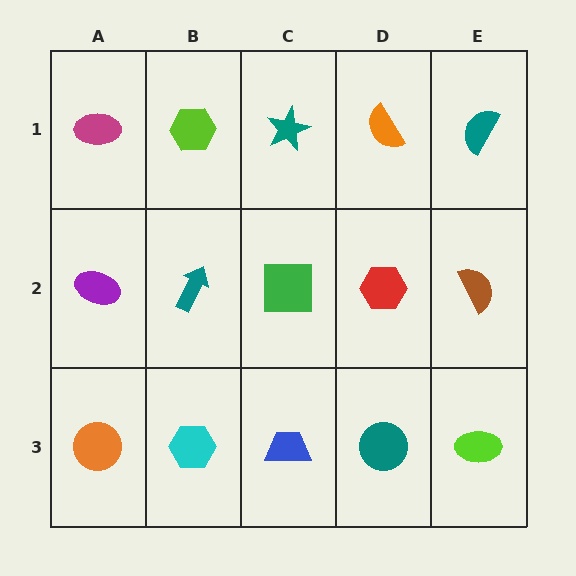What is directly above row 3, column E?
A brown semicircle.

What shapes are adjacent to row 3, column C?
A green square (row 2, column C), a cyan hexagon (row 3, column B), a teal circle (row 3, column D).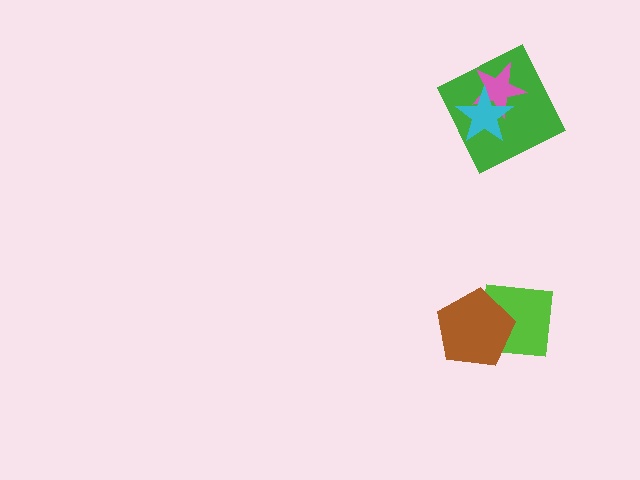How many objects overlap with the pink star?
2 objects overlap with the pink star.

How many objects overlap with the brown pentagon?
1 object overlaps with the brown pentagon.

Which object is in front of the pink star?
The cyan star is in front of the pink star.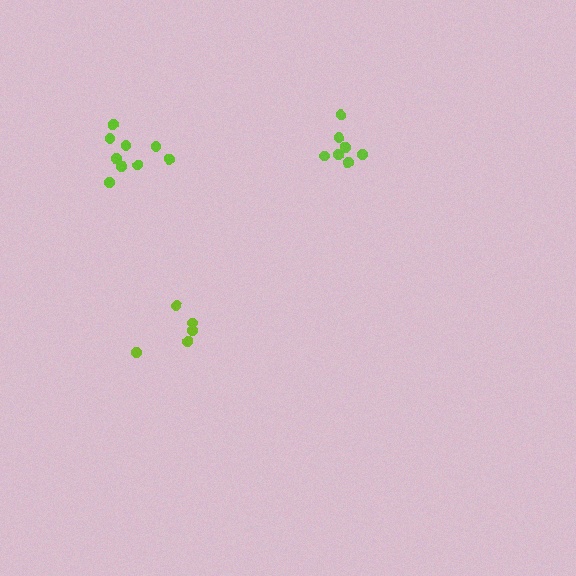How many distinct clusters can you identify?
There are 3 distinct clusters.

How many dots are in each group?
Group 1: 7 dots, Group 2: 9 dots, Group 3: 5 dots (21 total).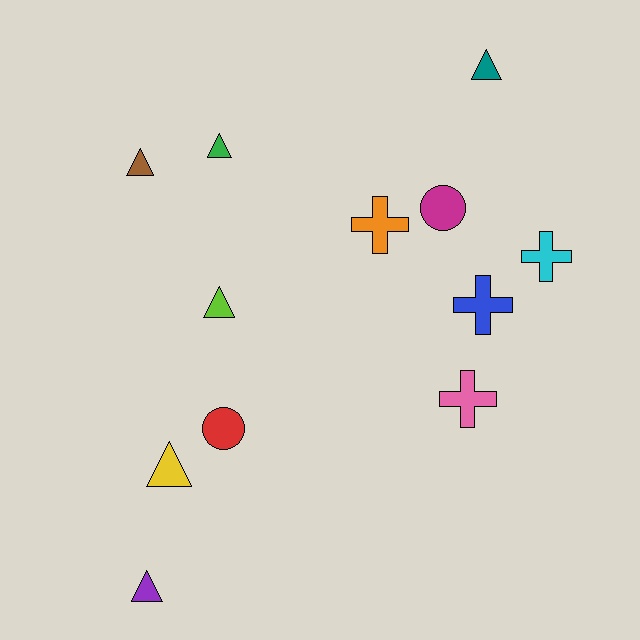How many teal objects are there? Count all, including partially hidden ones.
There is 1 teal object.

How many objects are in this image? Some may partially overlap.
There are 12 objects.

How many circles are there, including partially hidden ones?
There are 2 circles.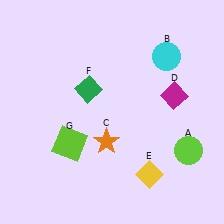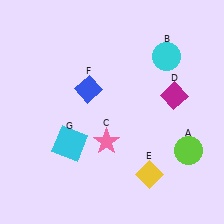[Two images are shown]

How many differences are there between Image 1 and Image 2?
There are 3 differences between the two images.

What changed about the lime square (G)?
In Image 1, G is lime. In Image 2, it changed to cyan.